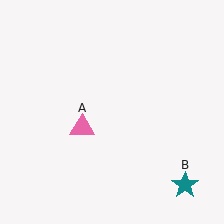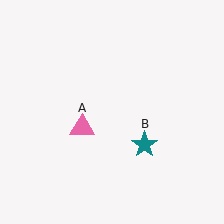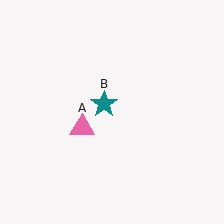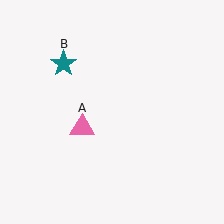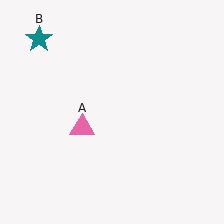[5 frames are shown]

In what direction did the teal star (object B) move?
The teal star (object B) moved up and to the left.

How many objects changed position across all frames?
1 object changed position: teal star (object B).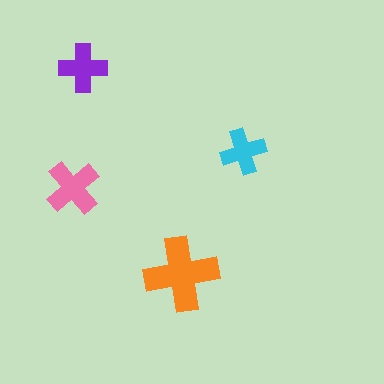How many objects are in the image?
There are 4 objects in the image.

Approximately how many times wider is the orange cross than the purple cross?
About 1.5 times wider.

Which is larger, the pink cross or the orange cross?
The orange one.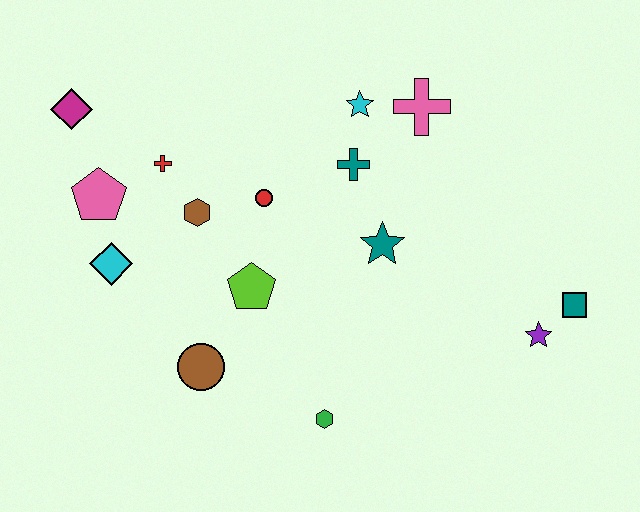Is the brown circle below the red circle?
Yes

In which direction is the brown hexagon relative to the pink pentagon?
The brown hexagon is to the right of the pink pentagon.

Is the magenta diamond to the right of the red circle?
No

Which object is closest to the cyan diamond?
The pink pentagon is closest to the cyan diamond.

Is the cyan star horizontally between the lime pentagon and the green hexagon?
No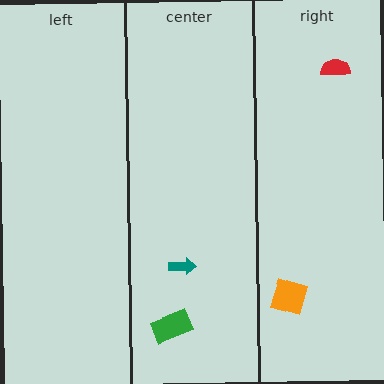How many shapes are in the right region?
2.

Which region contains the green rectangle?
The center region.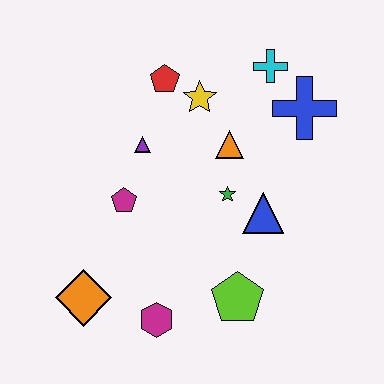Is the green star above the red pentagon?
No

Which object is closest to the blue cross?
The cyan cross is closest to the blue cross.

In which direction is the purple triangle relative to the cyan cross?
The purple triangle is to the left of the cyan cross.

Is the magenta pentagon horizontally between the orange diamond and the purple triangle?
Yes